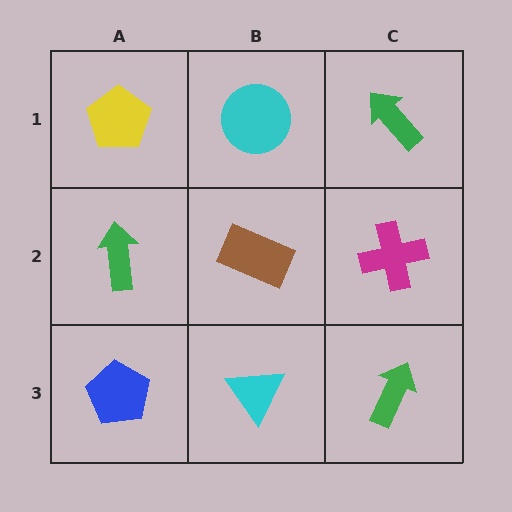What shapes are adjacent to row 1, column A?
A green arrow (row 2, column A), a cyan circle (row 1, column B).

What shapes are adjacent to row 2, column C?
A green arrow (row 1, column C), a green arrow (row 3, column C), a brown rectangle (row 2, column B).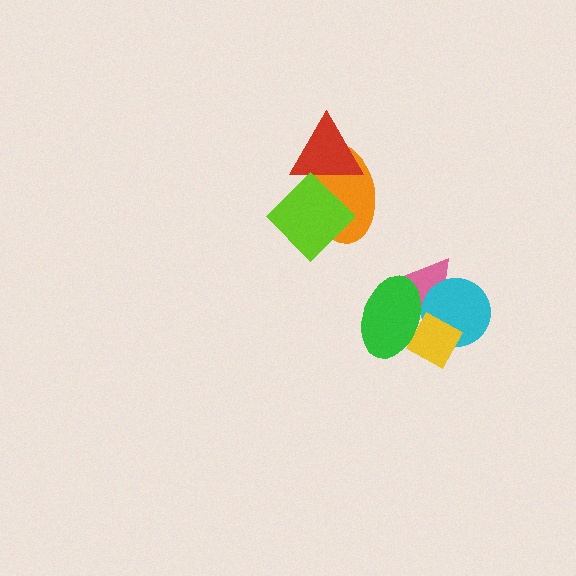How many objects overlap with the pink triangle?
3 objects overlap with the pink triangle.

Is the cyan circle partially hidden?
Yes, it is partially covered by another shape.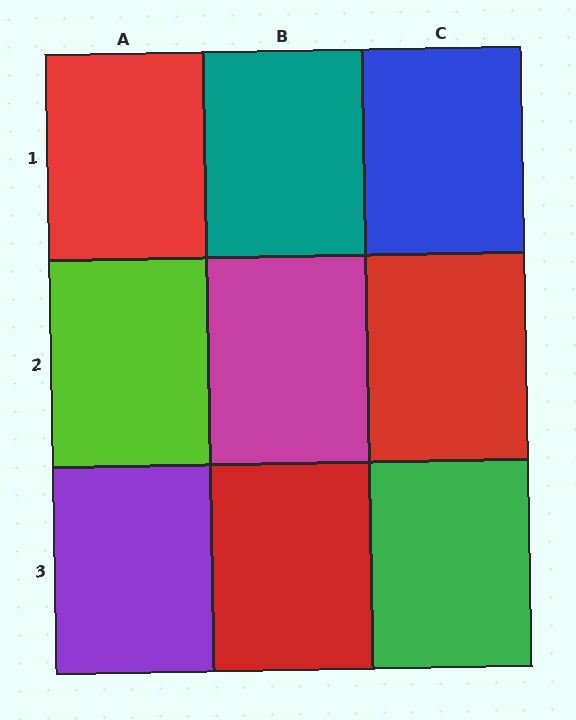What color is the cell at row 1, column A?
Red.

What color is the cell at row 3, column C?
Green.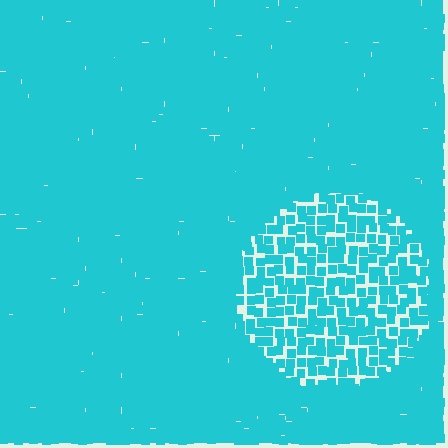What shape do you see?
I see a circle.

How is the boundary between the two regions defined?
The boundary is defined by a change in element density (approximately 2.0x ratio). All elements are the same color, size, and shape.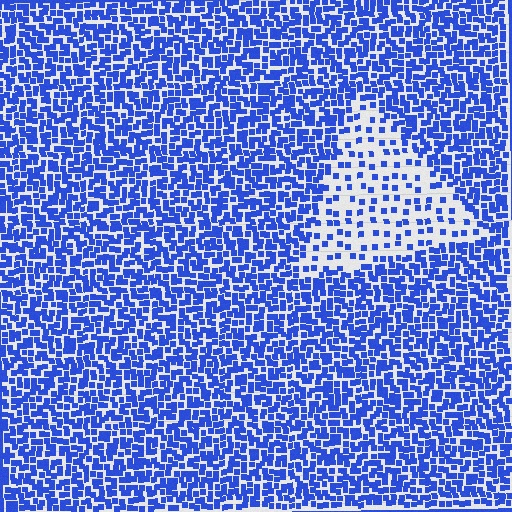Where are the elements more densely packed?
The elements are more densely packed outside the triangle boundary.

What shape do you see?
I see a triangle.